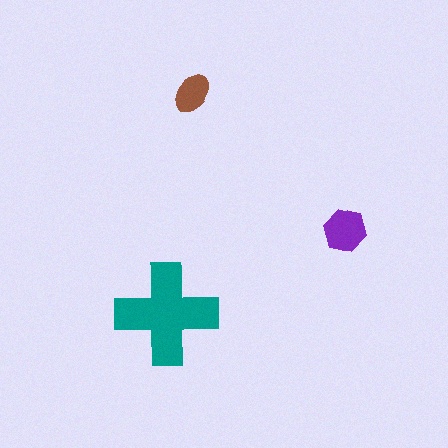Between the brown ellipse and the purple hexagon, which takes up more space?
The purple hexagon.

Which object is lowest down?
The teal cross is bottommost.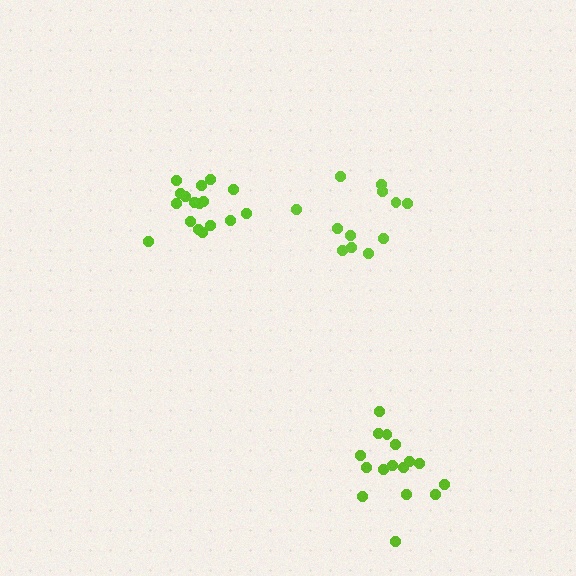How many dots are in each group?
Group 1: 12 dots, Group 2: 17 dots, Group 3: 16 dots (45 total).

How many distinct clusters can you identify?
There are 3 distinct clusters.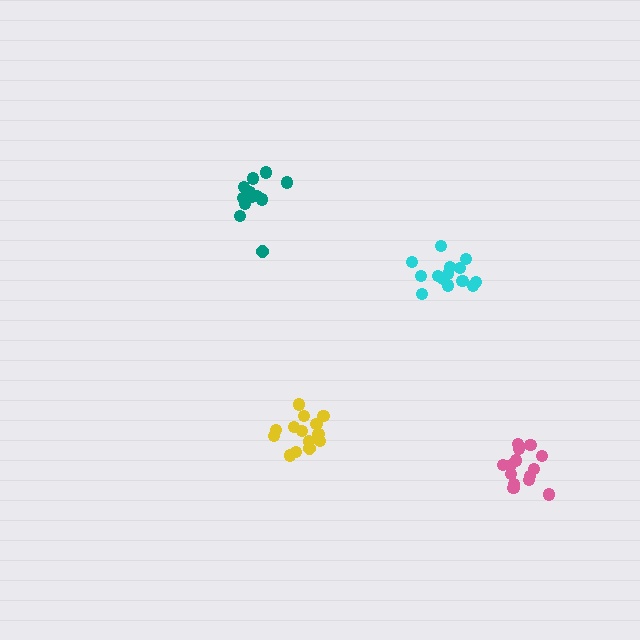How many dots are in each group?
Group 1: 14 dots, Group 2: 14 dots, Group 3: 13 dots, Group 4: 14 dots (55 total).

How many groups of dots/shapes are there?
There are 4 groups.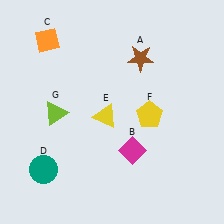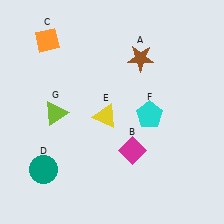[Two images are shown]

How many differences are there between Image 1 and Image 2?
There is 1 difference between the two images.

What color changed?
The pentagon (F) changed from yellow in Image 1 to cyan in Image 2.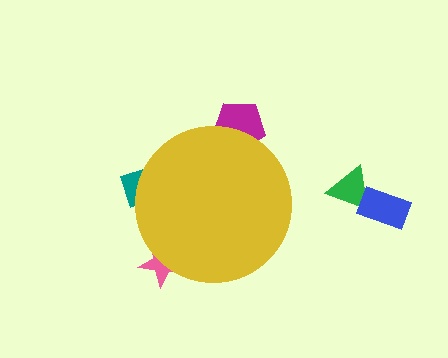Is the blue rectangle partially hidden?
No, the blue rectangle is fully visible.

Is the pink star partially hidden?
Yes, the pink star is partially hidden behind the yellow circle.